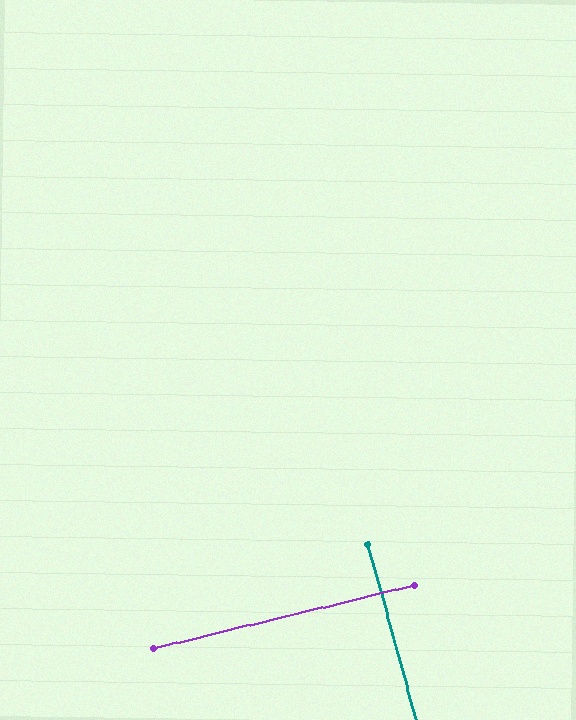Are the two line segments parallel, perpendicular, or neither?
Perpendicular — they meet at approximately 89°.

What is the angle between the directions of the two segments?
Approximately 89 degrees.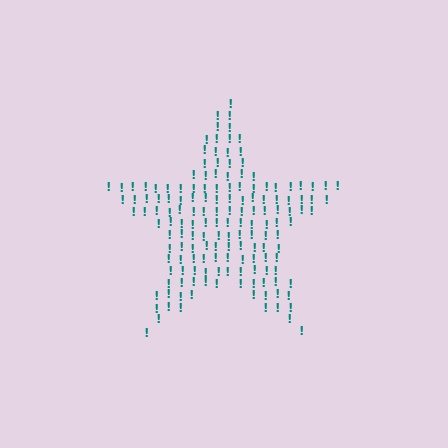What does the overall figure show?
The overall figure shows a star.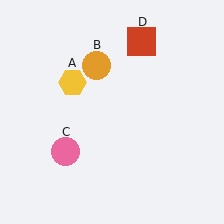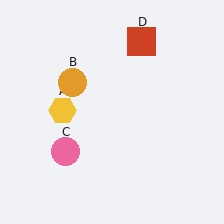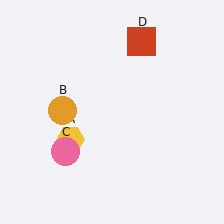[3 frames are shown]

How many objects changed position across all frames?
2 objects changed position: yellow hexagon (object A), orange circle (object B).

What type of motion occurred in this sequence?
The yellow hexagon (object A), orange circle (object B) rotated counterclockwise around the center of the scene.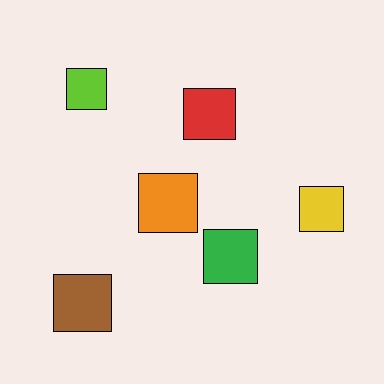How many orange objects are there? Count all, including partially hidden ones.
There is 1 orange object.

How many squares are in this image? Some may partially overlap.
There are 6 squares.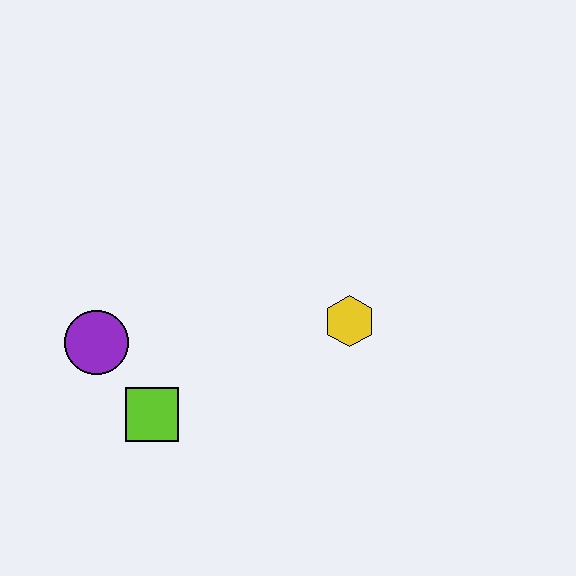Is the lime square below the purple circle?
Yes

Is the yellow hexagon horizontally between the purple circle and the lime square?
No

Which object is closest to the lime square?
The purple circle is closest to the lime square.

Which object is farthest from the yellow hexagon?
The purple circle is farthest from the yellow hexagon.